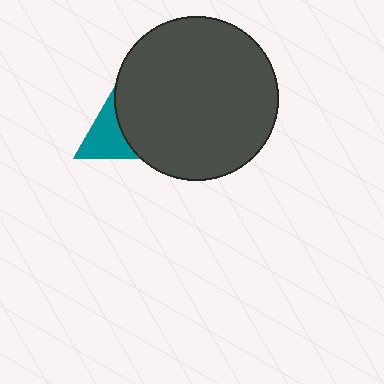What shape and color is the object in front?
The object in front is a dark gray circle.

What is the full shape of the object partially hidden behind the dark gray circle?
The partially hidden object is a teal triangle.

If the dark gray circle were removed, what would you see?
You would see the complete teal triangle.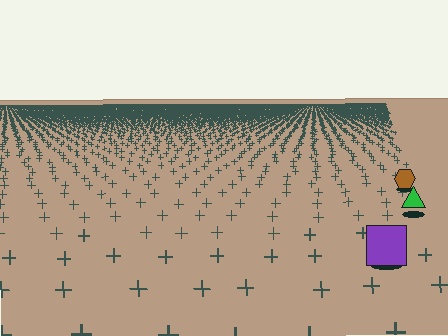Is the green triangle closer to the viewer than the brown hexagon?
Yes. The green triangle is closer — you can tell from the texture gradient: the ground texture is coarser near it.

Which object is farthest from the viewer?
The brown hexagon is farthest from the viewer. It appears smaller and the ground texture around it is denser.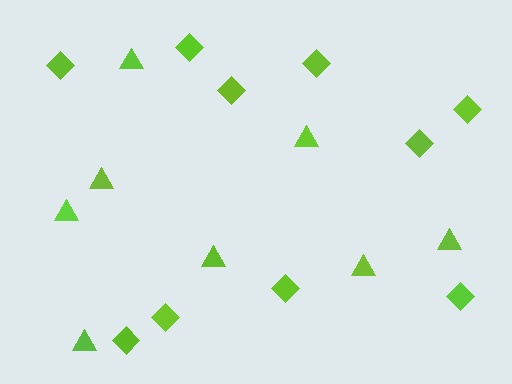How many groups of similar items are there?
There are 2 groups: one group of triangles (8) and one group of diamonds (10).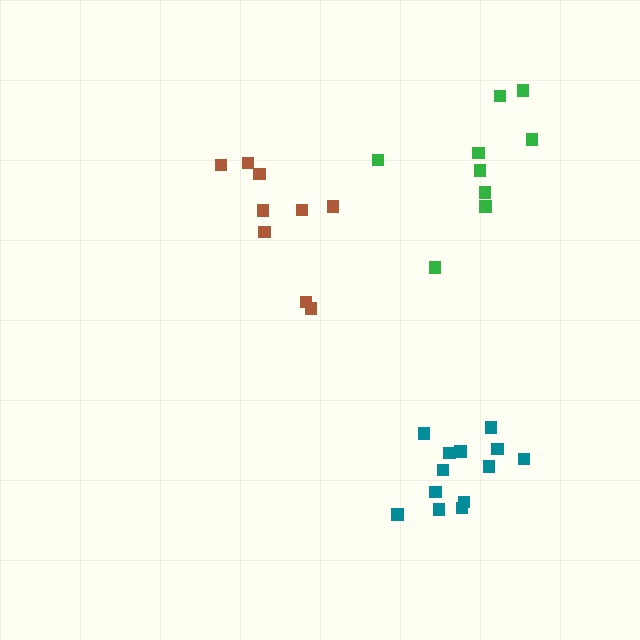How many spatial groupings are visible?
There are 3 spatial groupings.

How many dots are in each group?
Group 1: 9 dots, Group 2: 13 dots, Group 3: 9 dots (31 total).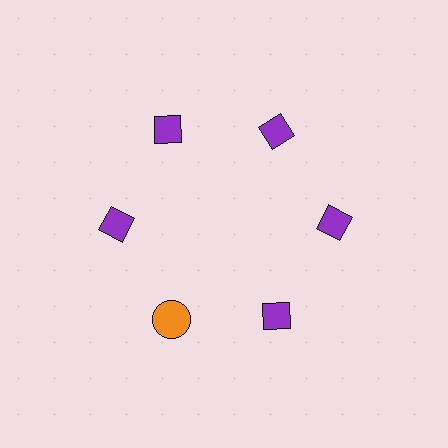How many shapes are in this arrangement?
There are 6 shapes arranged in a ring pattern.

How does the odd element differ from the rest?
It differs in both color (orange instead of purple) and shape (circle instead of diamond).